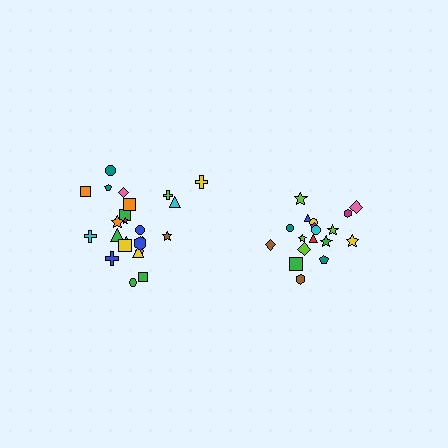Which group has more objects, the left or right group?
The left group.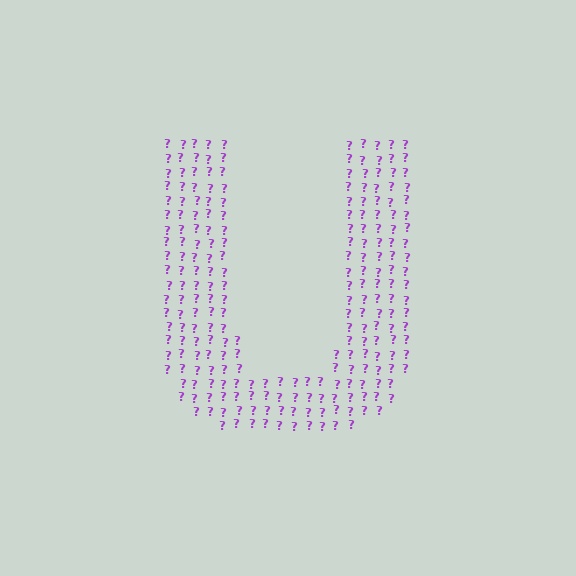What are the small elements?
The small elements are question marks.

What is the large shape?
The large shape is the letter U.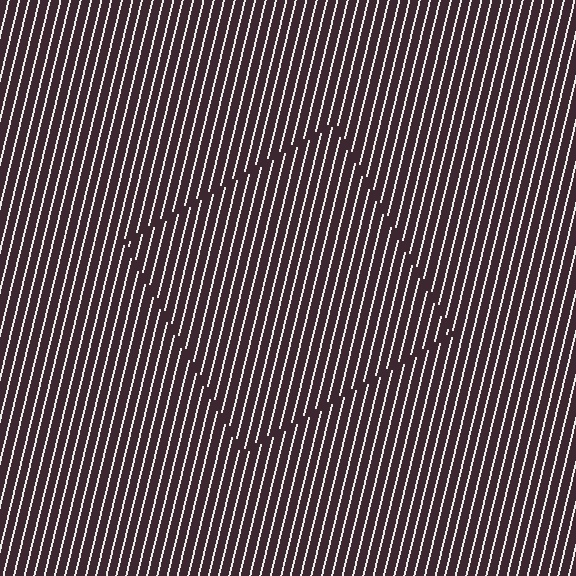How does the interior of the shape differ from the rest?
The interior of the shape contains the same grating, shifted by half a period — the contour is defined by the phase discontinuity where line-ends from the inner and outer gratings abut.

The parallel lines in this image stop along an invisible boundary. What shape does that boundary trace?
An illusory square. The interior of the shape contains the same grating, shifted by half a period — the contour is defined by the phase discontinuity where line-ends from the inner and outer gratings abut.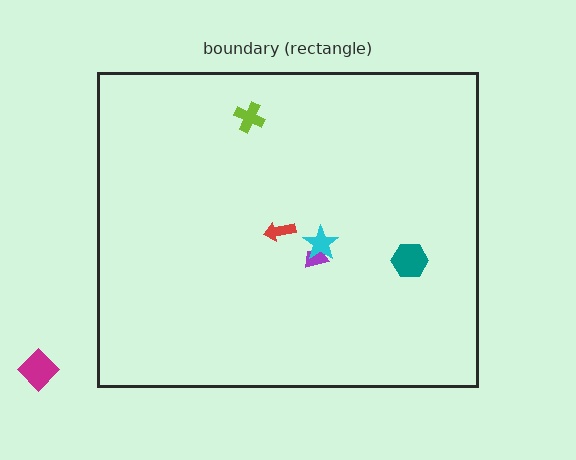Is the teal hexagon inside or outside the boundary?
Inside.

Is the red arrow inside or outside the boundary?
Inside.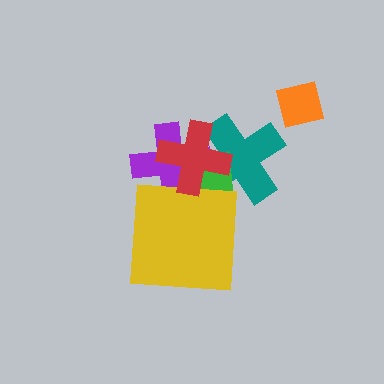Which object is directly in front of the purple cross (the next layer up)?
The yellow square is directly in front of the purple cross.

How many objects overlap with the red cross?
3 objects overlap with the red cross.